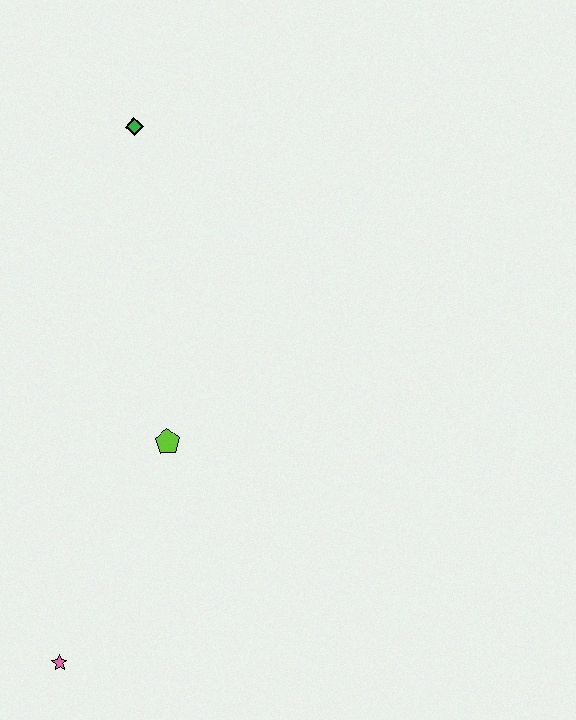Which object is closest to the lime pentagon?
The pink star is closest to the lime pentagon.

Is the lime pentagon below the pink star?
No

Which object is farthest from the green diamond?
The pink star is farthest from the green diamond.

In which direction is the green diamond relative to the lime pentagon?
The green diamond is above the lime pentagon.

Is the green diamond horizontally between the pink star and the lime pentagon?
Yes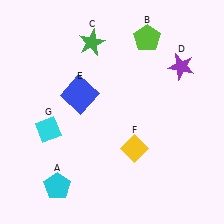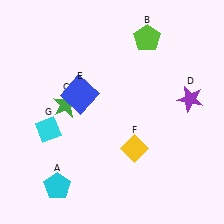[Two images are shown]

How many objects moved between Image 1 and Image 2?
2 objects moved between the two images.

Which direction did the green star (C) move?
The green star (C) moved down.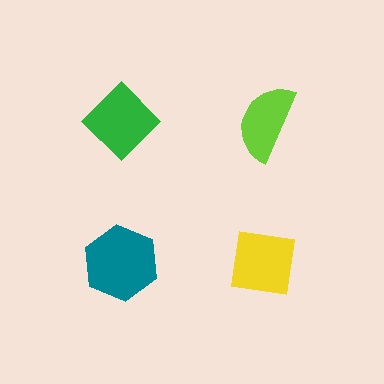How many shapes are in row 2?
2 shapes.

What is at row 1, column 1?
A green diamond.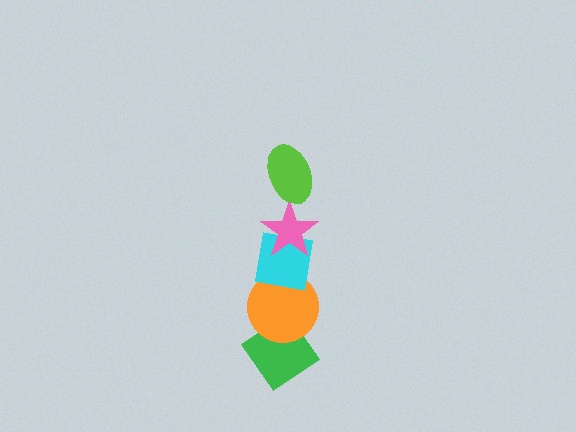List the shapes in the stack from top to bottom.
From top to bottom: the lime ellipse, the pink star, the cyan square, the orange circle, the green diamond.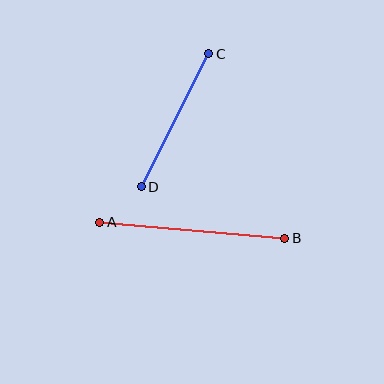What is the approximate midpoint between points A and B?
The midpoint is at approximately (192, 230) pixels.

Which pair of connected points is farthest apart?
Points A and B are farthest apart.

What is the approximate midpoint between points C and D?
The midpoint is at approximately (175, 120) pixels.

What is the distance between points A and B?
The distance is approximately 186 pixels.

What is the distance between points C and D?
The distance is approximately 149 pixels.